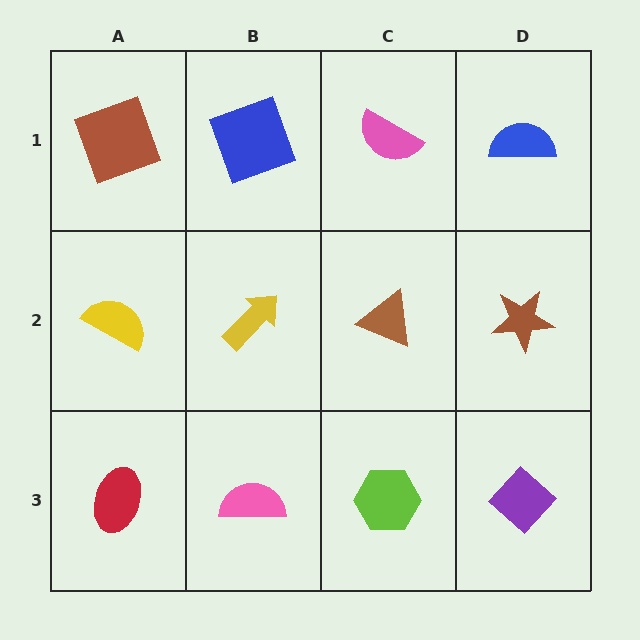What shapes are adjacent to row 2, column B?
A blue square (row 1, column B), a pink semicircle (row 3, column B), a yellow semicircle (row 2, column A), a brown triangle (row 2, column C).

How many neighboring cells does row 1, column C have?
3.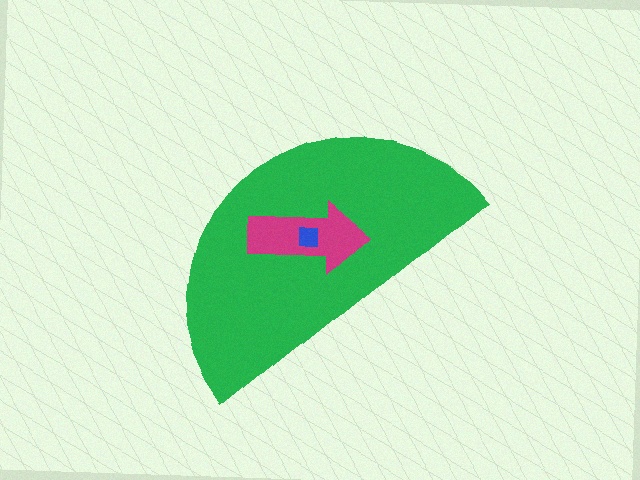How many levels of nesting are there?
3.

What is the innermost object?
The blue square.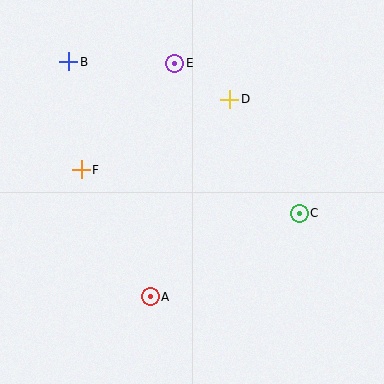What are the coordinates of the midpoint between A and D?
The midpoint between A and D is at (190, 198).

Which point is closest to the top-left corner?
Point B is closest to the top-left corner.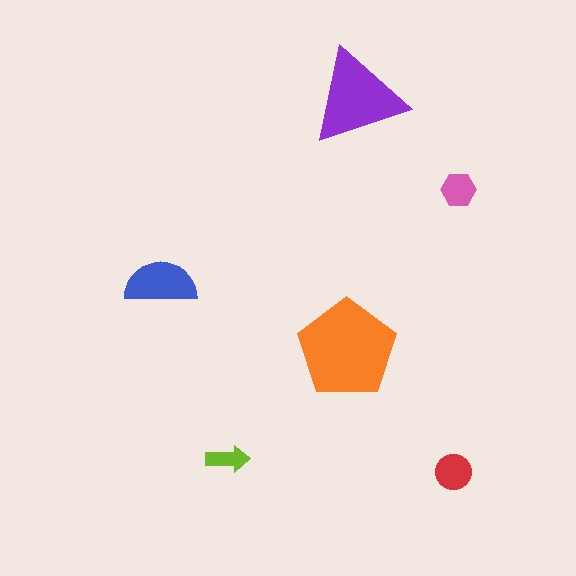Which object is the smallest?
The lime arrow.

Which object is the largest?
The orange pentagon.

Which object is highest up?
The purple triangle is topmost.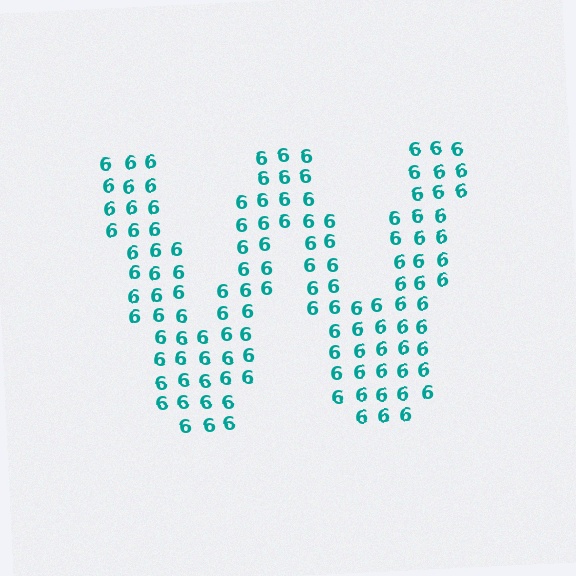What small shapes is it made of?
It is made of small digit 6's.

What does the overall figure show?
The overall figure shows the letter W.